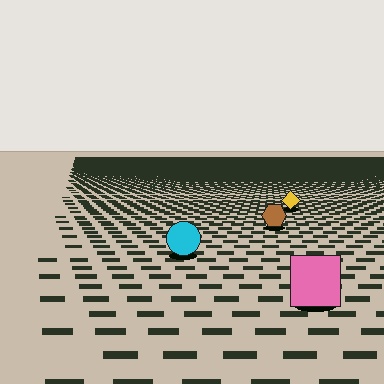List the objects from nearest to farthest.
From nearest to farthest: the pink square, the cyan circle, the brown hexagon, the yellow diamond.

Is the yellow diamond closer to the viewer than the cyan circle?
No. The cyan circle is closer — you can tell from the texture gradient: the ground texture is coarser near it.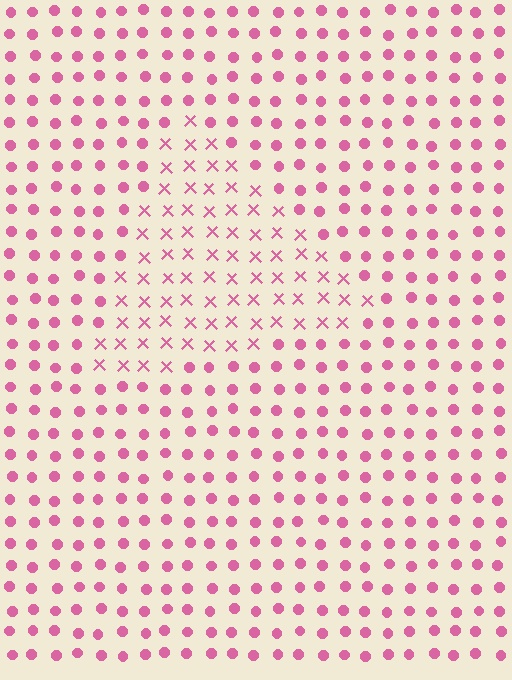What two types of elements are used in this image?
The image uses X marks inside the triangle region and circles outside it.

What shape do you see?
I see a triangle.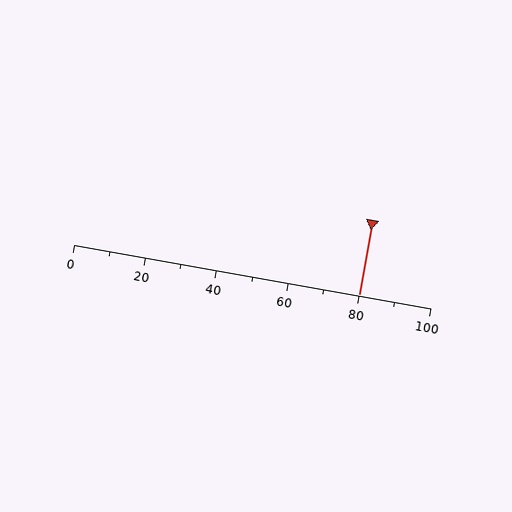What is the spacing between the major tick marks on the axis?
The major ticks are spaced 20 apart.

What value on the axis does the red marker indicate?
The marker indicates approximately 80.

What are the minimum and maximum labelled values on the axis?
The axis runs from 0 to 100.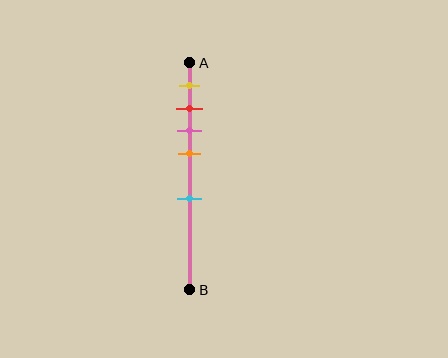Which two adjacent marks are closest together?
The red and pink marks are the closest adjacent pair.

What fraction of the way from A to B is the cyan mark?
The cyan mark is approximately 60% (0.6) of the way from A to B.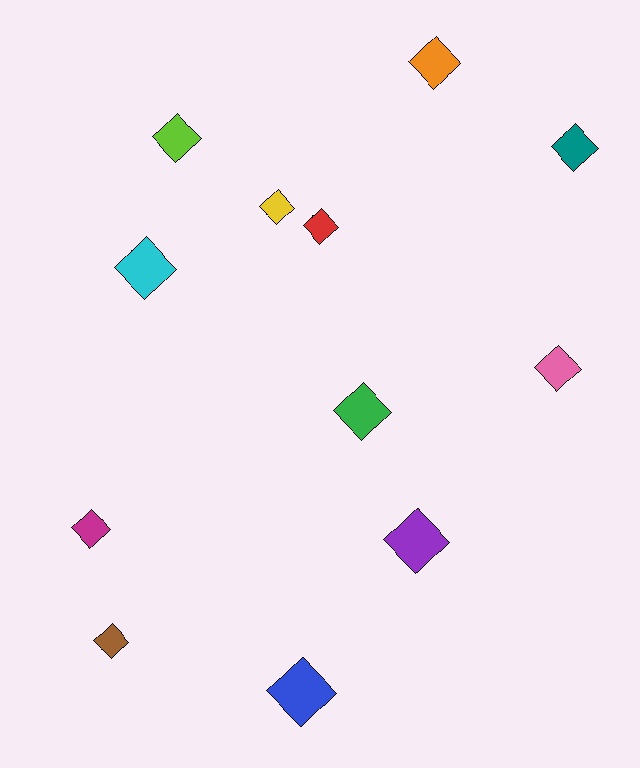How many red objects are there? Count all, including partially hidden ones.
There is 1 red object.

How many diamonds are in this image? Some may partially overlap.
There are 12 diamonds.